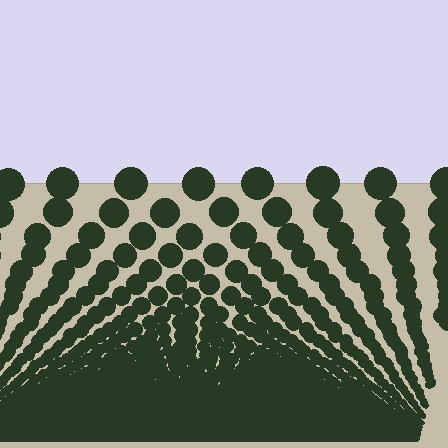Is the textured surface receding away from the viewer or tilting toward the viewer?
The surface appears to tilt toward the viewer. Texture elements get larger and sparser toward the top.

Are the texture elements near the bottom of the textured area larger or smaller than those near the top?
Smaller. The gradient is inverted — elements near the bottom are smaller and denser.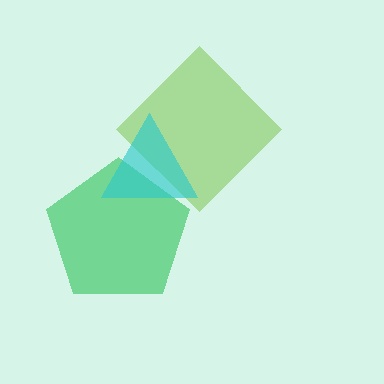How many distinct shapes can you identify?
There are 3 distinct shapes: a green pentagon, a lime diamond, a cyan triangle.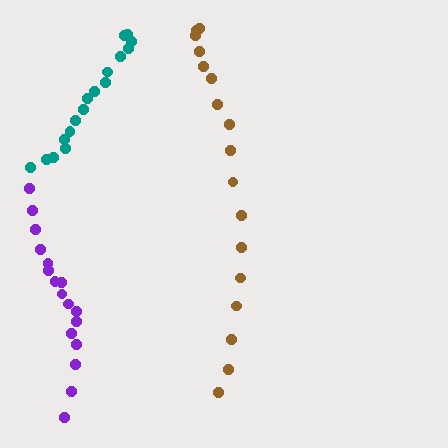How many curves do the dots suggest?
There are 3 distinct paths.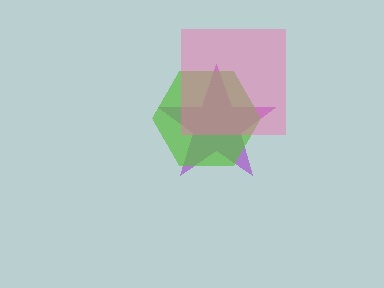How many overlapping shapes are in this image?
There are 3 overlapping shapes in the image.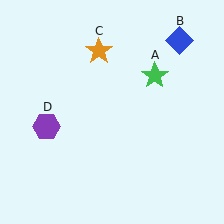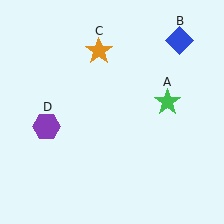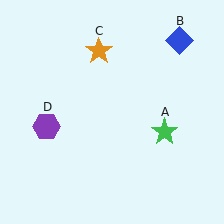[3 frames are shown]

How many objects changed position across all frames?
1 object changed position: green star (object A).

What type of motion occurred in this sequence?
The green star (object A) rotated clockwise around the center of the scene.